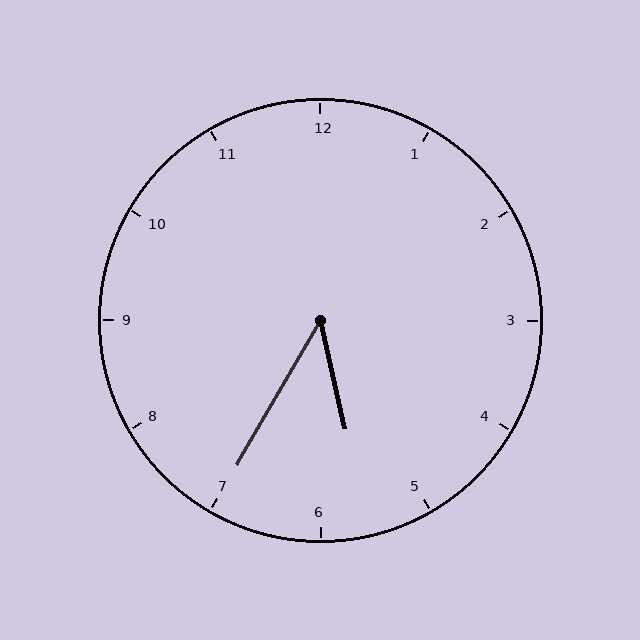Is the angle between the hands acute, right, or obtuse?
It is acute.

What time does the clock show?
5:35.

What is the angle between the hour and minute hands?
Approximately 42 degrees.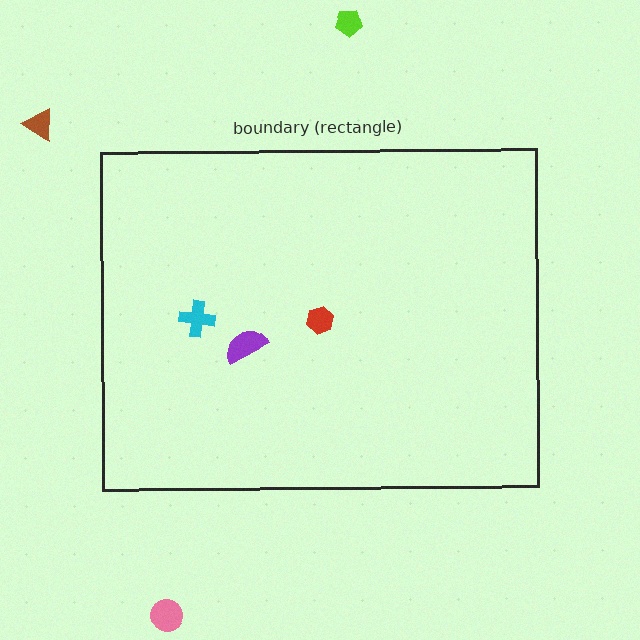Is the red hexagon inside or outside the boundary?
Inside.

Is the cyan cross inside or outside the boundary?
Inside.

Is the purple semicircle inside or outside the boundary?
Inside.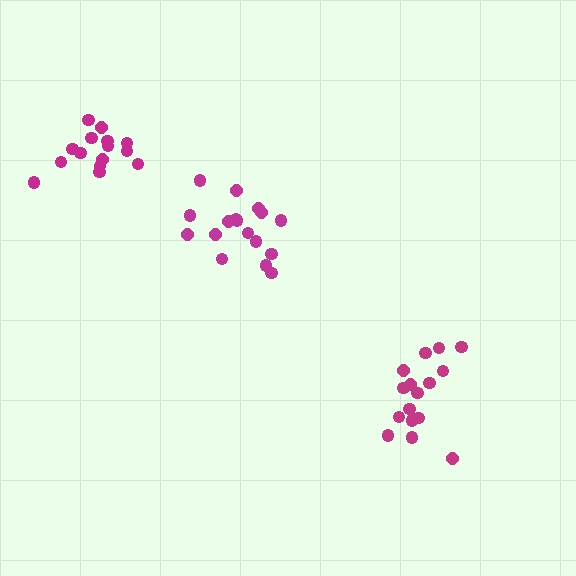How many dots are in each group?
Group 1: 16 dots, Group 2: 15 dots, Group 3: 17 dots (48 total).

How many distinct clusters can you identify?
There are 3 distinct clusters.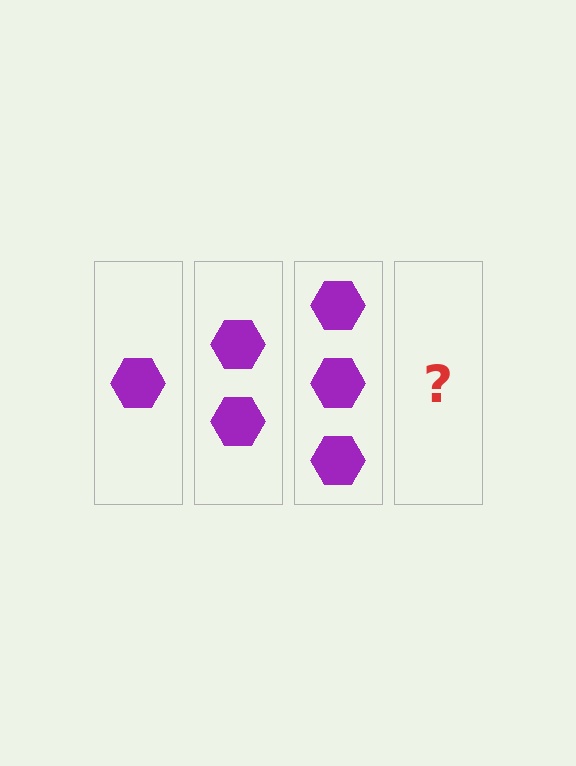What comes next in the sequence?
The next element should be 4 hexagons.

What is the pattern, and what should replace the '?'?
The pattern is that each step adds one more hexagon. The '?' should be 4 hexagons.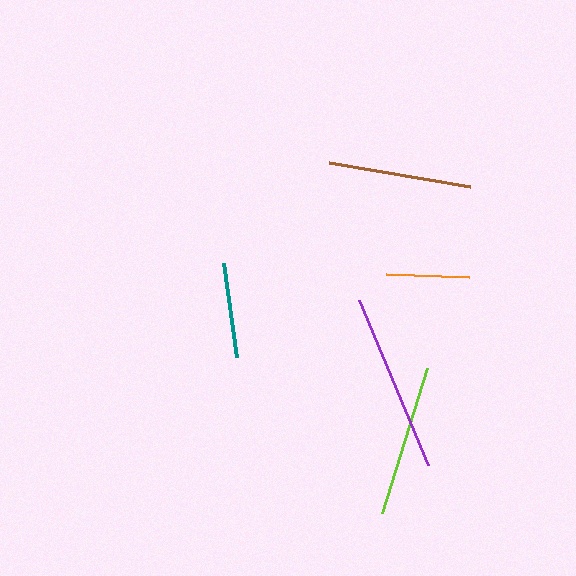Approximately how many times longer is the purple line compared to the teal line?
The purple line is approximately 1.9 times the length of the teal line.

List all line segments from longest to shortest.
From longest to shortest: purple, lime, brown, teal, orange.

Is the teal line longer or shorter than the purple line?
The purple line is longer than the teal line.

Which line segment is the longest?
The purple line is the longest at approximately 179 pixels.